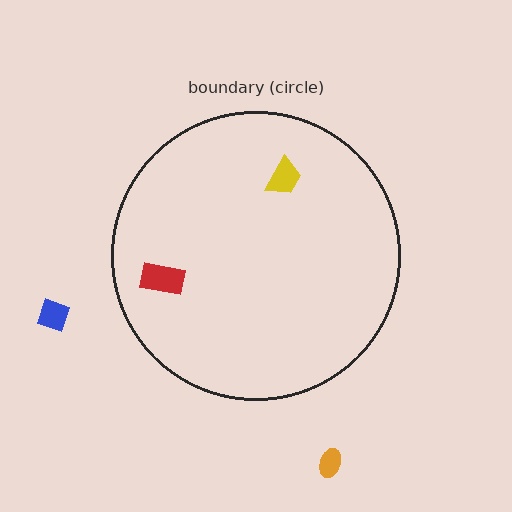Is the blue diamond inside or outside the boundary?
Outside.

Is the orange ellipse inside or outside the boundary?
Outside.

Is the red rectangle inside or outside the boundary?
Inside.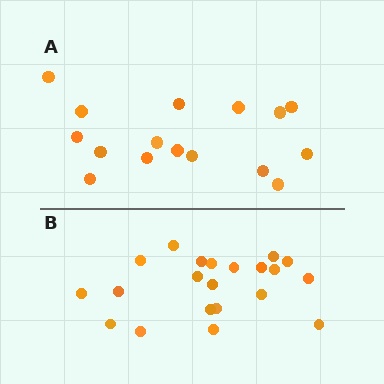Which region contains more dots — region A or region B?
Region B (the bottom region) has more dots.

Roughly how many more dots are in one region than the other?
Region B has about 5 more dots than region A.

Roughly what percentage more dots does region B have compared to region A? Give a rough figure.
About 30% more.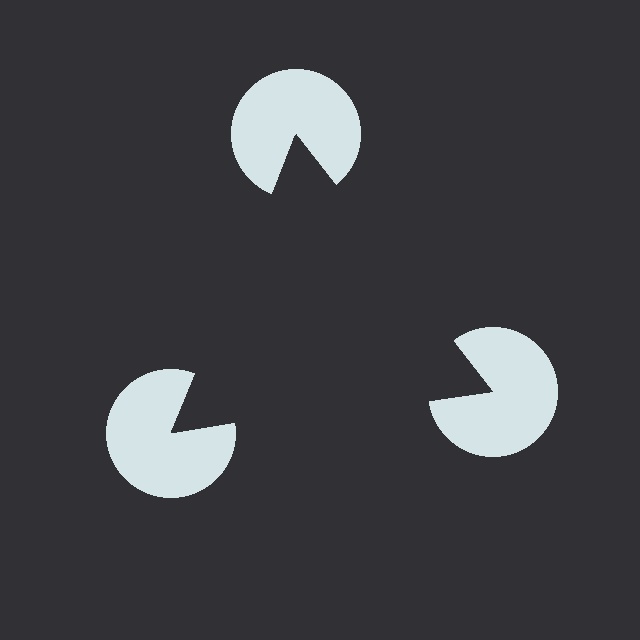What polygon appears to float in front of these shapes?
An illusory triangle — its edges are inferred from the aligned wedge cuts in the pac-man discs, not physically drawn.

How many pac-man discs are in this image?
There are 3 — one at each vertex of the illusory triangle.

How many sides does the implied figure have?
3 sides.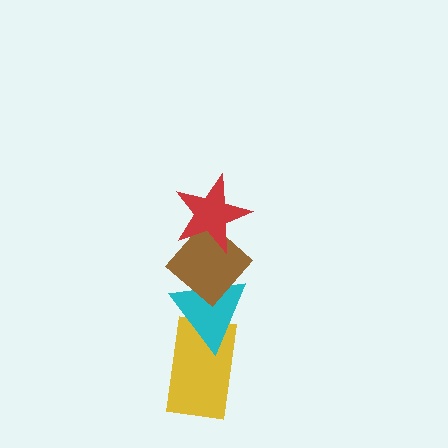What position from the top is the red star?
The red star is 1st from the top.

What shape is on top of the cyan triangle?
The brown diamond is on top of the cyan triangle.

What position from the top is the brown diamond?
The brown diamond is 2nd from the top.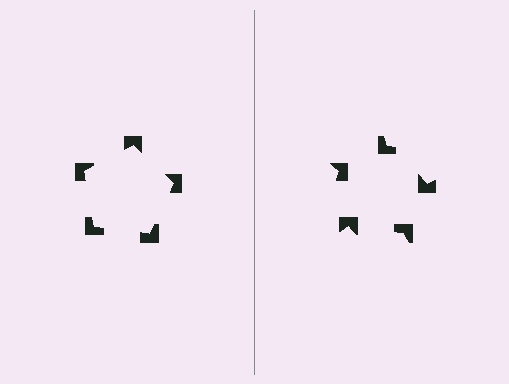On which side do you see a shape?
An illusory pentagon appears on the left side. On the right side the wedge cuts are rotated, so no coherent shape forms.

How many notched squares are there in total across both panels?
10 — 5 on each side.